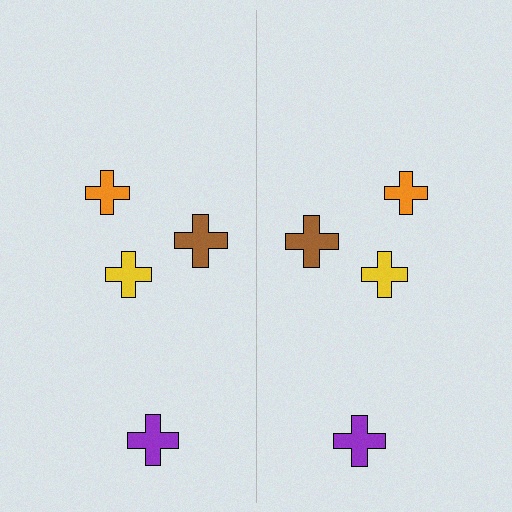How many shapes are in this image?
There are 8 shapes in this image.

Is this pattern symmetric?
Yes, this pattern has bilateral (reflection) symmetry.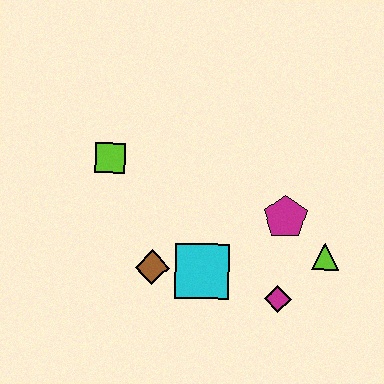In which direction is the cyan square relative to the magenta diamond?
The cyan square is to the left of the magenta diamond.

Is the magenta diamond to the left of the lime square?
No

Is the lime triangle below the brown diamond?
No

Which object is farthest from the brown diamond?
The lime triangle is farthest from the brown diamond.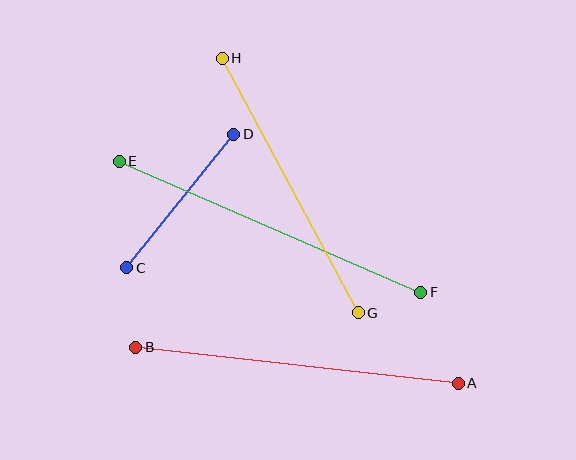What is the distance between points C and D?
The distance is approximately 171 pixels.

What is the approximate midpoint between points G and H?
The midpoint is at approximately (290, 185) pixels.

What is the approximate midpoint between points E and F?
The midpoint is at approximately (270, 227) pixels.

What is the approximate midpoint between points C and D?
The midpoint is at approximately (180, 201) pixels.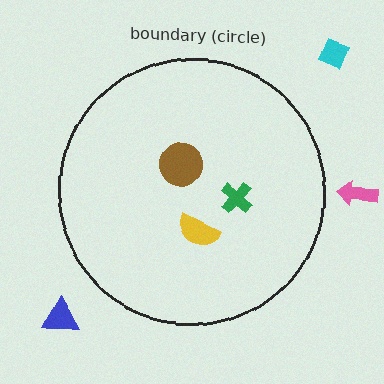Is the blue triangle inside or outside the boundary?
Outside.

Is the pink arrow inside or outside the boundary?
Outside.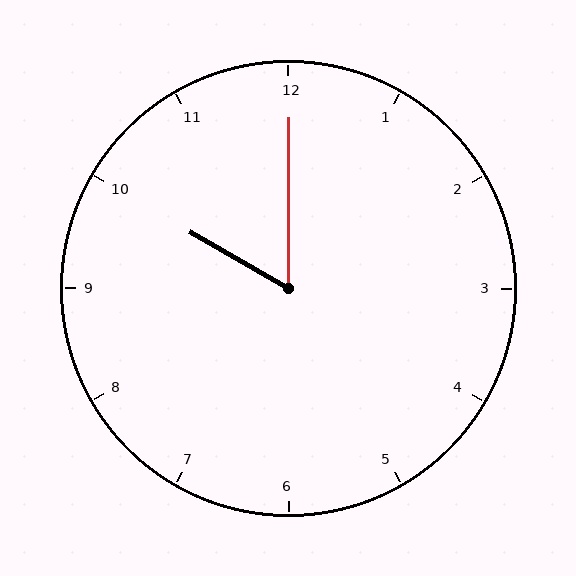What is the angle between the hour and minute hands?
Approximately 60 degrees.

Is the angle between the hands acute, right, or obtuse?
It is acute.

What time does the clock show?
10:00.